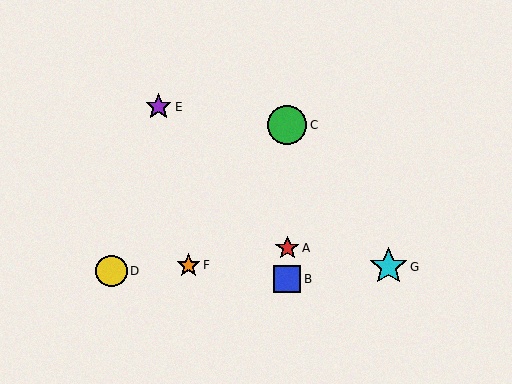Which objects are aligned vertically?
Objects A, B, C are aligned vertically.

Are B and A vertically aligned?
Yes, both are at x≈287.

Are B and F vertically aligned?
No, B is at x≈287 and F is at x≈188.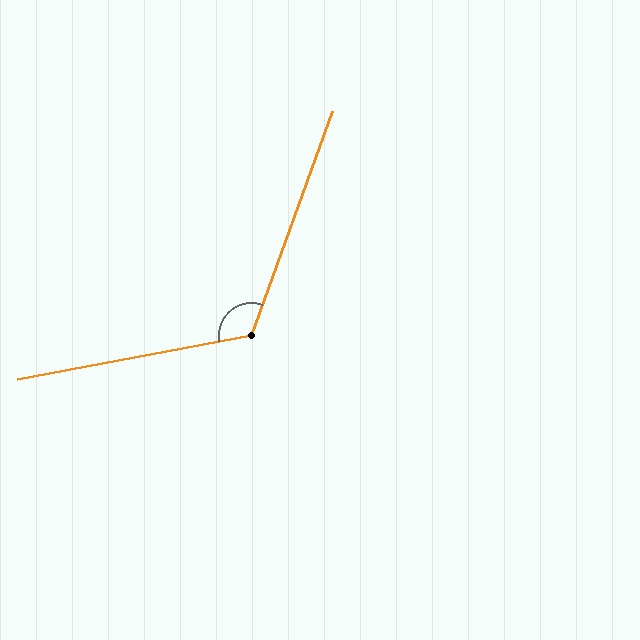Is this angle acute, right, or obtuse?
It is obtuse.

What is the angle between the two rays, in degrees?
Approximately 120 degrees.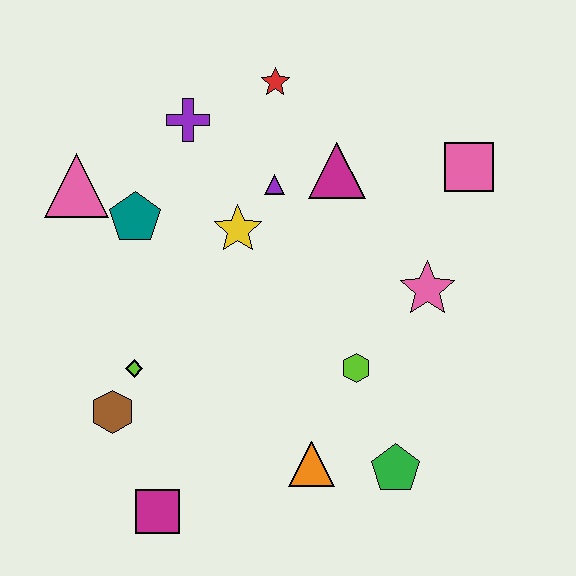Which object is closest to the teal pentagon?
The pink triangle is closest to the teal pentagon.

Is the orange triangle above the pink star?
No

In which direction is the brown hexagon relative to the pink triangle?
The brown hexagon is below the pink triangle.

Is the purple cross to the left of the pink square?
Yes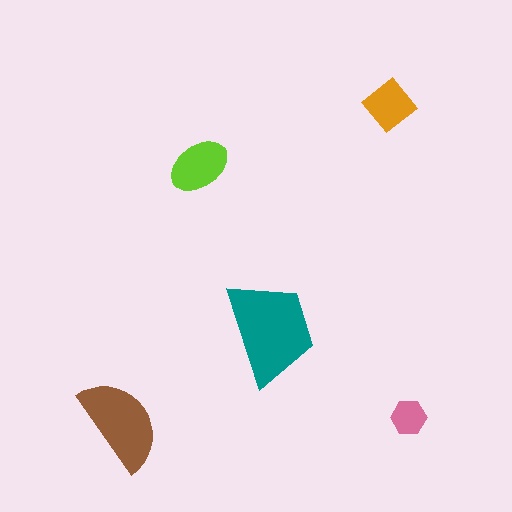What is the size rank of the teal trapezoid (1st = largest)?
1st.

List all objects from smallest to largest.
The pink hexagon, the orange diamond, the lime ellipse, the brown semicircle, the teal trapezoid.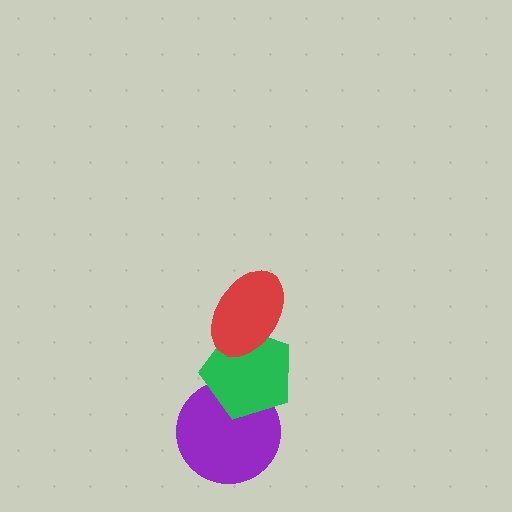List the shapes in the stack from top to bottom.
From top to bottom: the red ellipse, the green pentagon, the purple circle.